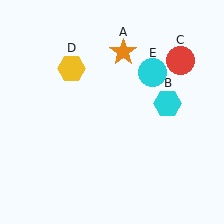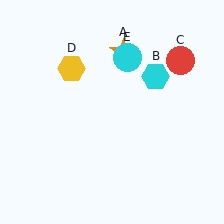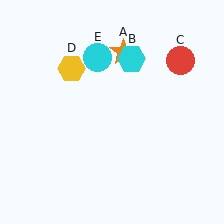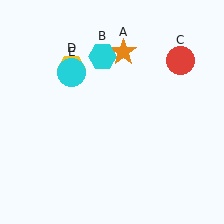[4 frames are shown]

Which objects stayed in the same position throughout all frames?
Orange star (object A) and red circle (object C) and yellow hexagon (object D) remained stationary.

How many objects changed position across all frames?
2 objects changed position: cyan hexagon (object B), cyan circle (object E).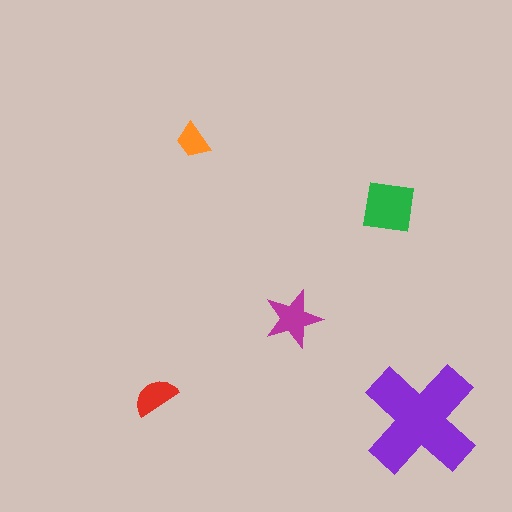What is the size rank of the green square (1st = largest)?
2nd.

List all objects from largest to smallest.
The purple cross, the green square, the magenta star, the red semicircle, the orange trapezoid.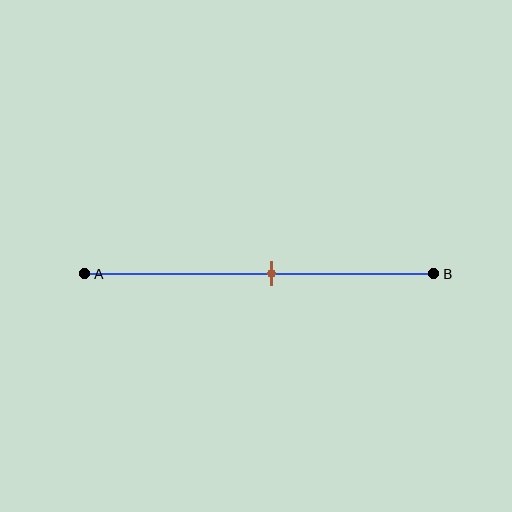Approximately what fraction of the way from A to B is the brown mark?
The brown mark is approximately 55% of the way from A to B.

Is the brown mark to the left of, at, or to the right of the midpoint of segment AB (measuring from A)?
The brown mark is to the right of the midpoint of segment AB.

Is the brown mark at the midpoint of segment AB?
No, the mark is at about 55% from A, not at the 50% midpoint.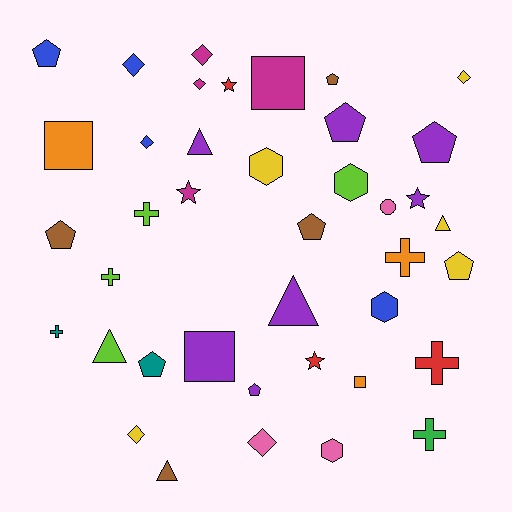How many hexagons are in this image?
There are 4 hexagons.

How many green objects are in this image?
There is 1 green object.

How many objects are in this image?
There are 40 objects.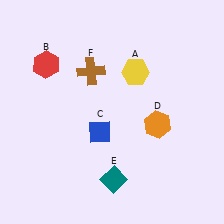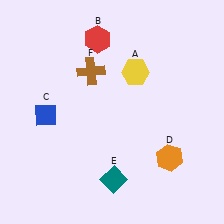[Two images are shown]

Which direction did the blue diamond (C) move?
The blue diamond (C) moved left.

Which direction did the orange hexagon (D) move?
The orange hexagon (D) moved down.